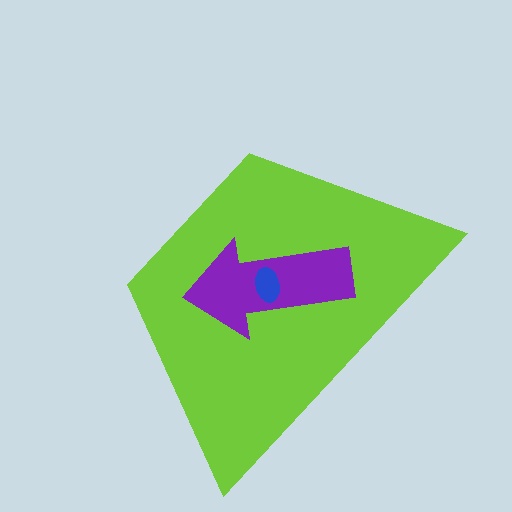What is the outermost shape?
The lime trapezoid.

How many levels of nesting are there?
3.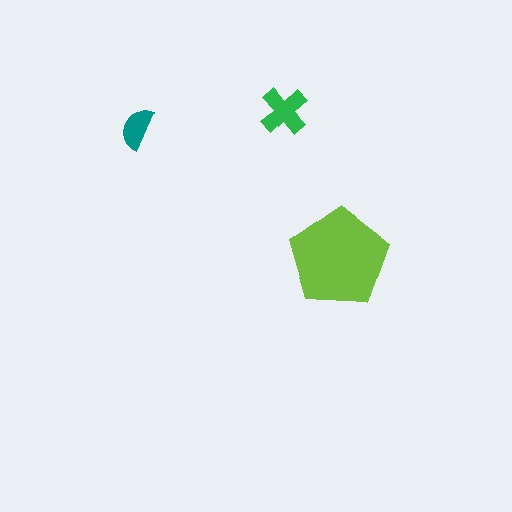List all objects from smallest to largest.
The teal semicircle, the green cross, the lime pentagon.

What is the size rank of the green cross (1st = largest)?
2nd.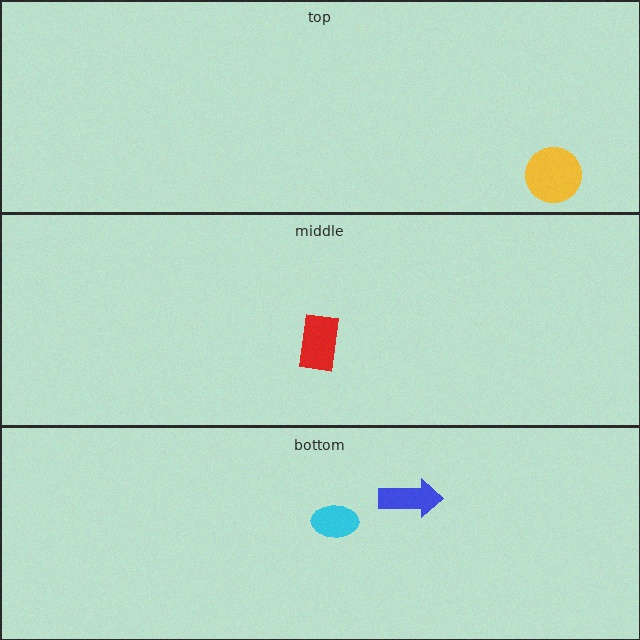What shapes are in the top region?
The yellow circle.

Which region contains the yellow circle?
The top region.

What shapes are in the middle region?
The red rectangle.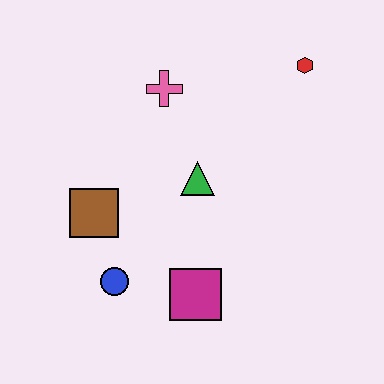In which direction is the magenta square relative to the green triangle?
The magenta square is below the green triangle.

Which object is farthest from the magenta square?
The red hexagon is farthest from the magenta square.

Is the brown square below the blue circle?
No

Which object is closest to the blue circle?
The brown square is closest to the blue circle.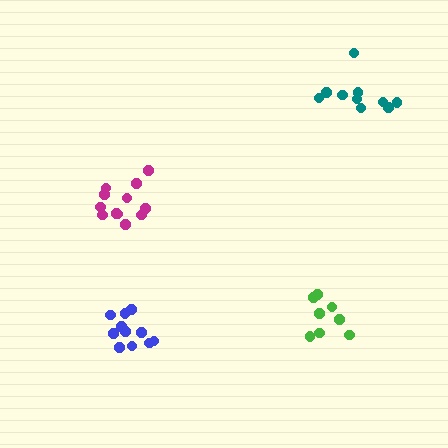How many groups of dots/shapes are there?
There are 4 groups.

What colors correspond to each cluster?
The clusters are colored: green, magenta, blue, teal.